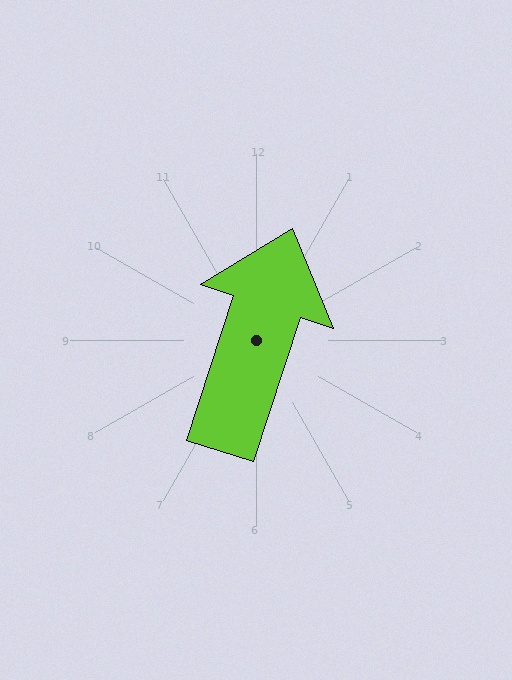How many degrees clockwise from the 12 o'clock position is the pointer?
Approximately 18 degrees.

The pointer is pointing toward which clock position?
Roughly 1 o'clock.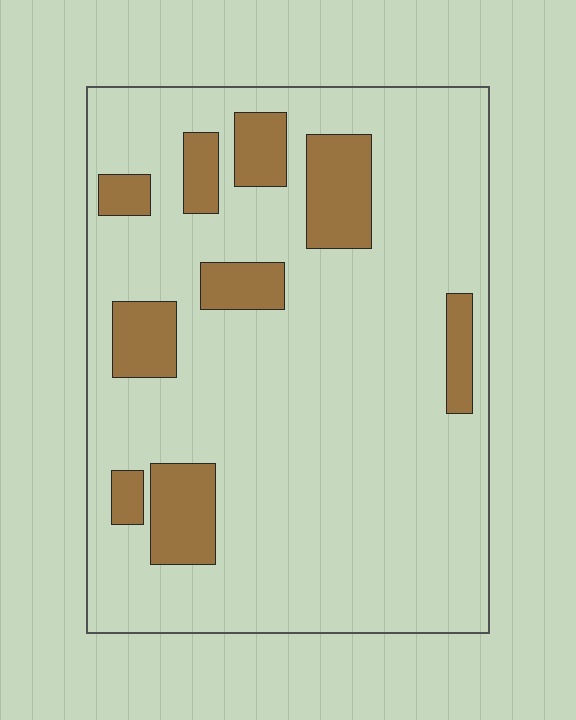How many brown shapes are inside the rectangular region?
9.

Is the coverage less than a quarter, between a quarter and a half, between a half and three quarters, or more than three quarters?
Less than a quarter.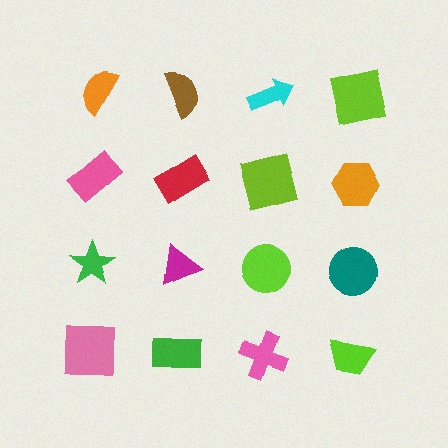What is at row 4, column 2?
A green rectangle.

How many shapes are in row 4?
4 shapes.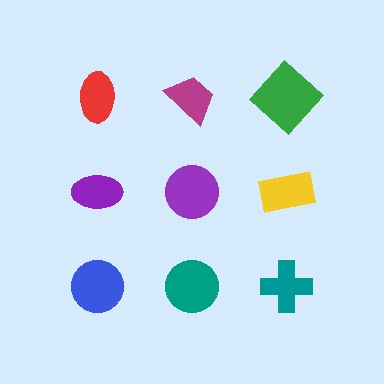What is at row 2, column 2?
A purple circle.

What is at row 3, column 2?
A teal circle.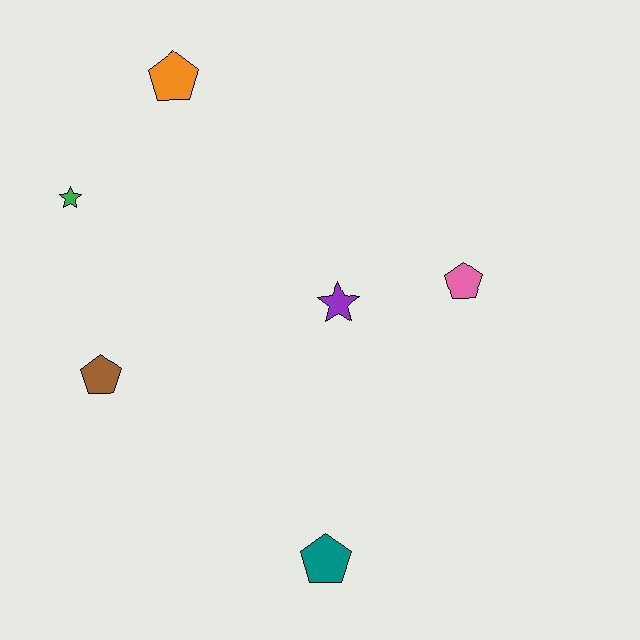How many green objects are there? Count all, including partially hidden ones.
There is 1 green object.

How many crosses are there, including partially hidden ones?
There are no crosses.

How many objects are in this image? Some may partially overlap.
There are 6 objects.